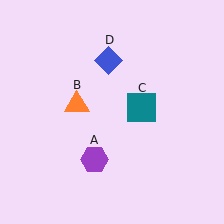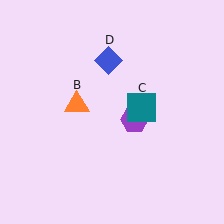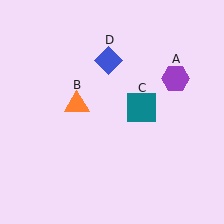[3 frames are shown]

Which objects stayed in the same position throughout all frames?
Orange triangle (object B) and teal square (object C) and blue diamond (object D) remained stationary.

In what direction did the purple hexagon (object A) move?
The purple hexagon (object A) moved up and to the right.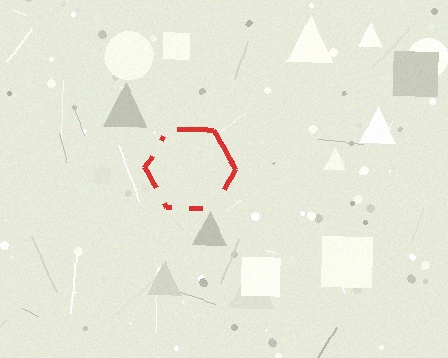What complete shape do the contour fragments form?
The contour fragments form a hexagon.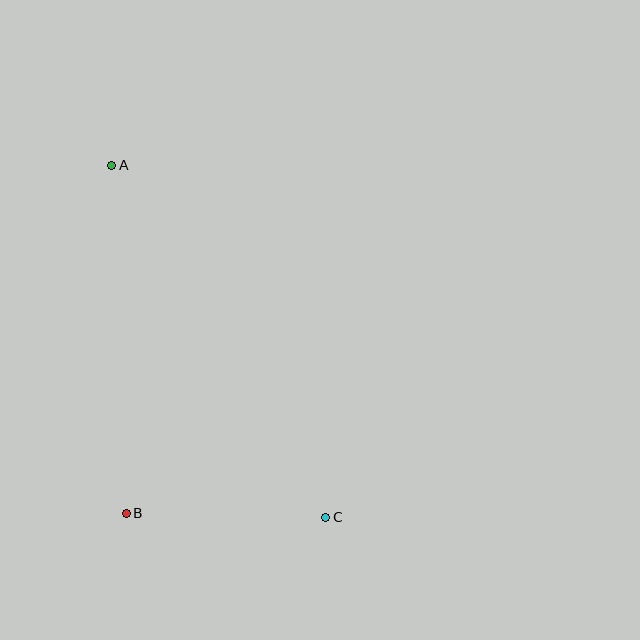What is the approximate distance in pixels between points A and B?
The distance between A and B is approximately 348 pixels.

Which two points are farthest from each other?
Points A and C are farthest from each other.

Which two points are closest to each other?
Points B and C are closest to each other.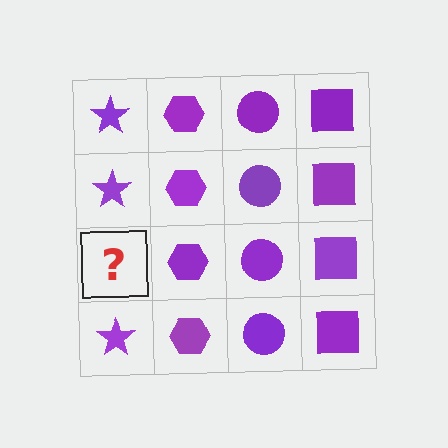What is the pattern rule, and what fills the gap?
The rule is that each column has a consistent shape. The gap should be filled with a purple star.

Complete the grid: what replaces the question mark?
The question mark should be replaced with a purple star.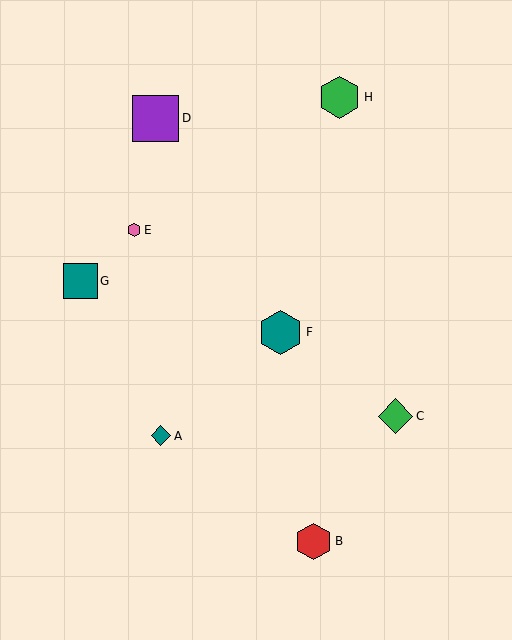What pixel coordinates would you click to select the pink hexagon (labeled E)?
Click at (134, 230) to select the pink hexagon E.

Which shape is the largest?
The purple square (labeled D) is the largest.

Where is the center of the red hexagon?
The center of the red hexagon is at (314, 541).